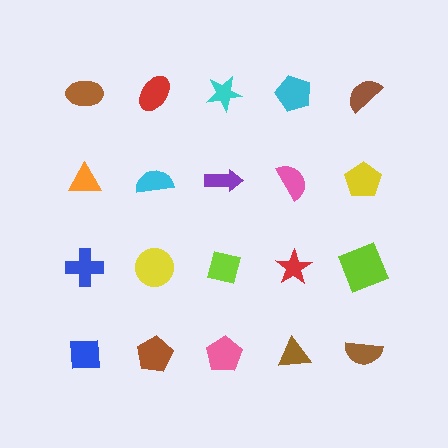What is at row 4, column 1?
A blue square.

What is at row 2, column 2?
A cyan semicircle.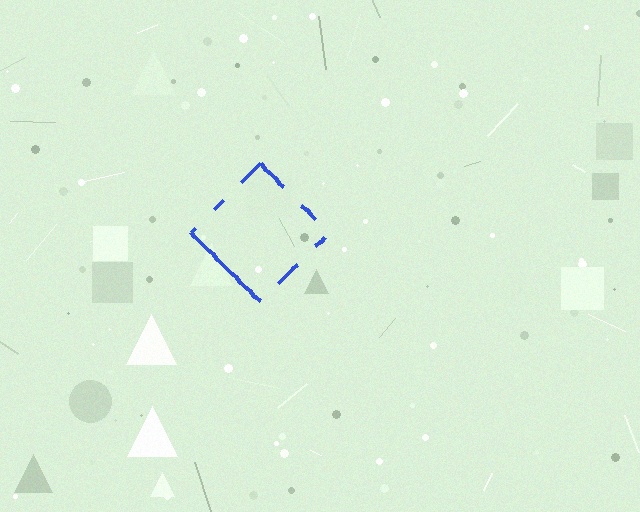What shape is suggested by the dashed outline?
The dashed outline suggests a diamond.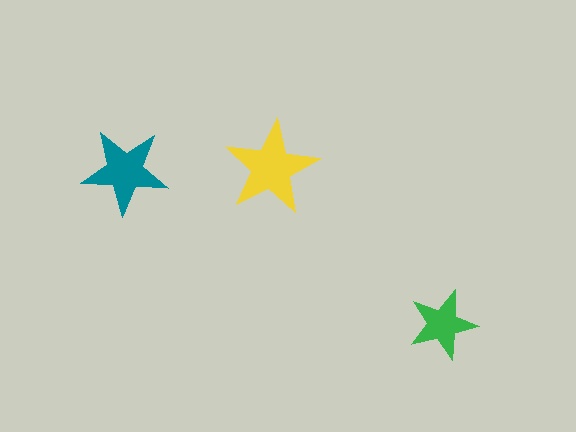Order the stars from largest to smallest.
the yellow one, the teal one, the green one.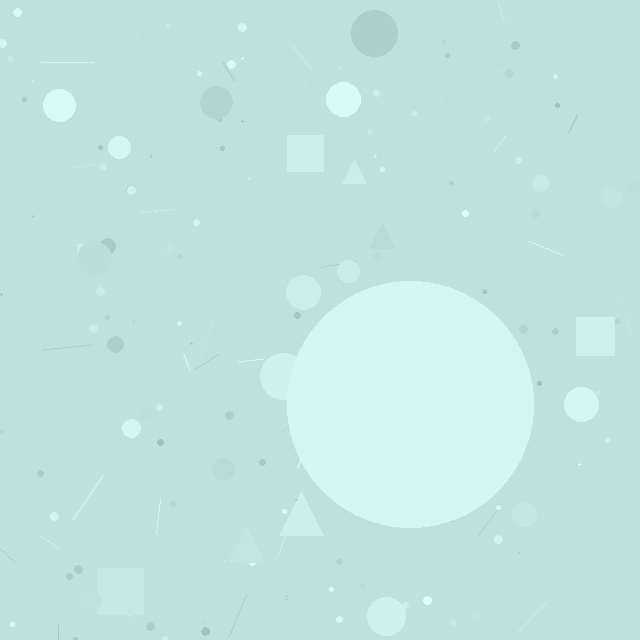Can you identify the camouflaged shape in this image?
The camouflaged shape is a circle.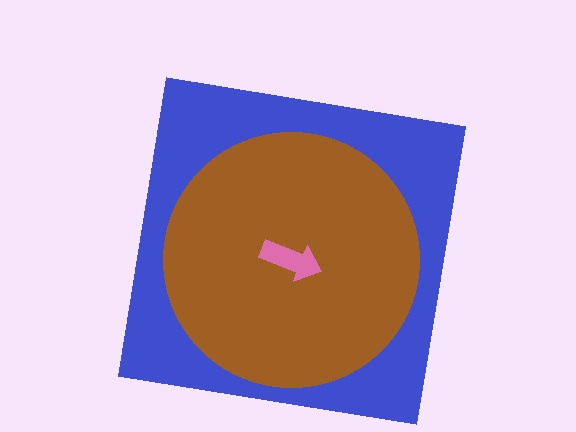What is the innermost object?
The pink arrow.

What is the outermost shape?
The blue square.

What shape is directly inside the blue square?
The brown circle.